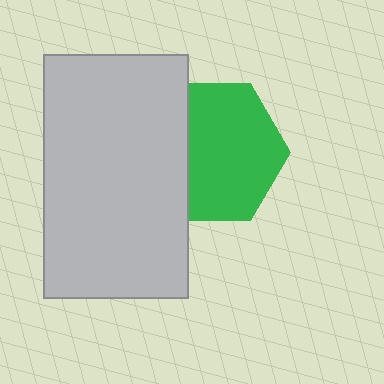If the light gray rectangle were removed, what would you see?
You would see the complete green hexagon.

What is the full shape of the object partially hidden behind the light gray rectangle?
The partially hidden object is a green hexagon.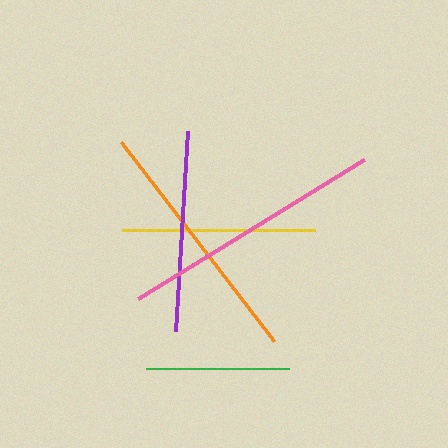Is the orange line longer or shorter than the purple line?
The orange line is longer than the purple line.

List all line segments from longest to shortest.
From longest to shortest: pink, orange, purple, yellow, green.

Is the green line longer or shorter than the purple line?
The purple line is longer than the green line.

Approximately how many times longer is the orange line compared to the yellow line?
The orange line is approximately 1.3 times the length of the yellow line.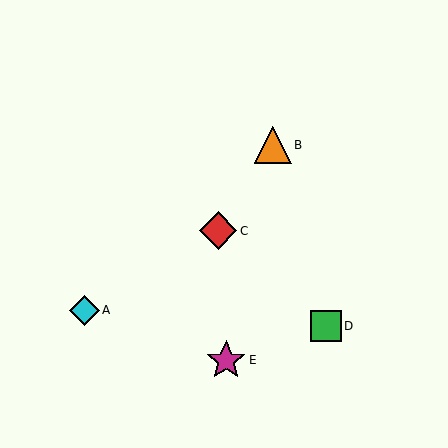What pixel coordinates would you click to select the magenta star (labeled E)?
Click at (226, 360) to select the magenta star E.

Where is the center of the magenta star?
The center of the magenta star is at (226, 360).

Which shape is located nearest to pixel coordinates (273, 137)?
The orange triangle (labeled B) at (273, 145) is nearest to that location.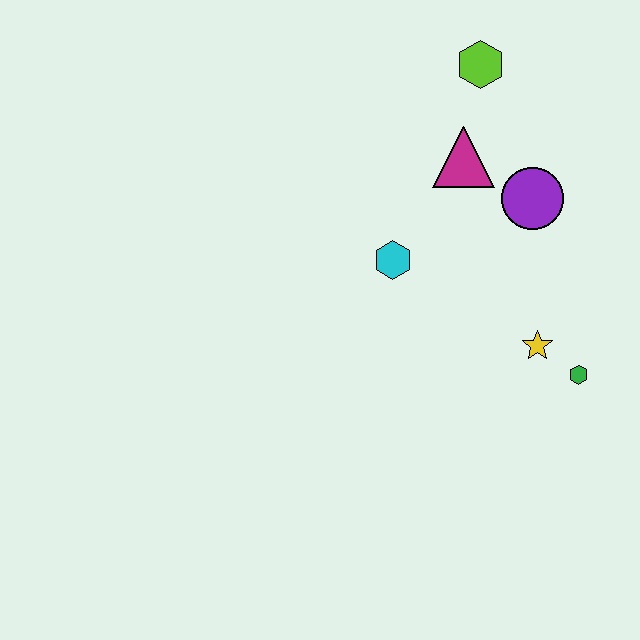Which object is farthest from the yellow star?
The lime hexagon is farthest from the yellow star.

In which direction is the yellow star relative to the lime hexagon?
The yellow star is below the lime hexagon.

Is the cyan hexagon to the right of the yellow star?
No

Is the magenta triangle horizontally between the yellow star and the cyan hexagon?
Yes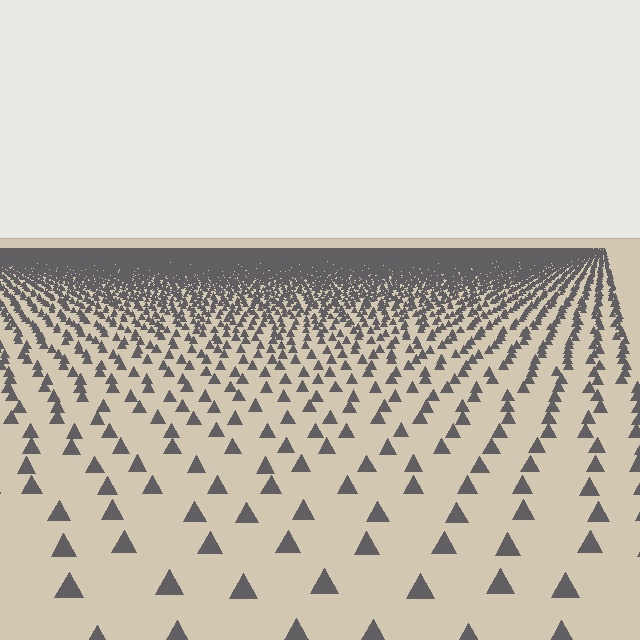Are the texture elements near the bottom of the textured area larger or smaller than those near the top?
Larger. Near the bottom, elements are closer to the viewer and appear at a bigger on-screen size.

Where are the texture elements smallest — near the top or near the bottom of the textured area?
Near the top.